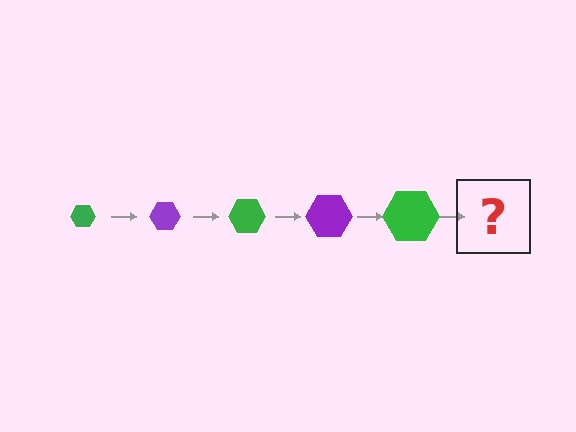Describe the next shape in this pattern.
It should be a purple hexagon, larger than the previous one.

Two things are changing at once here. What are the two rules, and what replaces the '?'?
The two rules are that the hexagon grows larger each step and the color cycles through green and purple. The '?' should be a purple hexagon, larger than the previous one.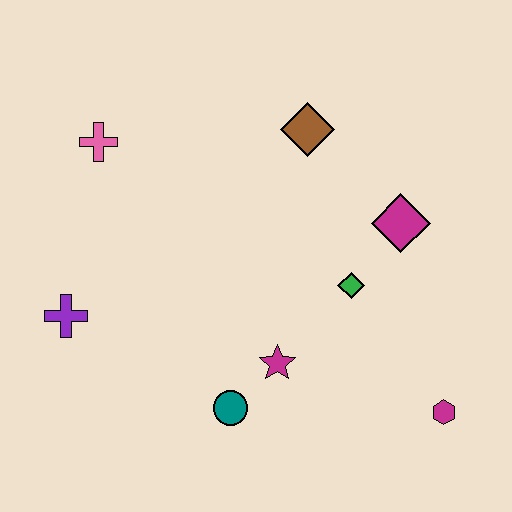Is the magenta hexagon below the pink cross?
Yes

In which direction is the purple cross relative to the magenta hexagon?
The purple cross is to the left of the magenta hexagon.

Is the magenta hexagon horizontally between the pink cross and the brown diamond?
No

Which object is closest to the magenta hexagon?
The green diamond is closest to the magenta hexagon.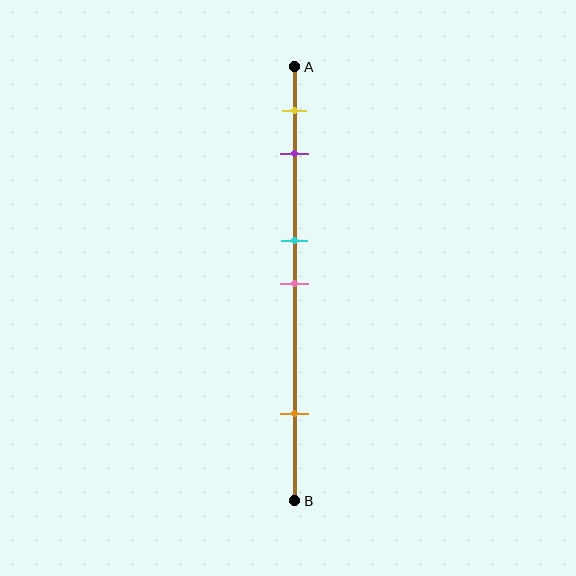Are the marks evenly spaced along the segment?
No, the marks are not evenly spaced.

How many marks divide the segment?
There are 5 marks dividing the segment.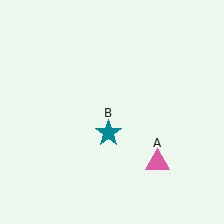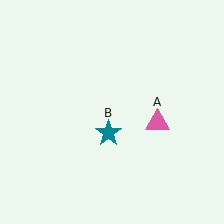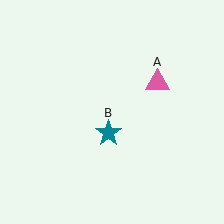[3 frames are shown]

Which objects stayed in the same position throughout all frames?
Teal star (object B) remained stationary.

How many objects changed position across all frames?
1 object changed position: pink triangle (object A).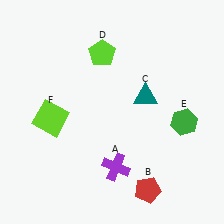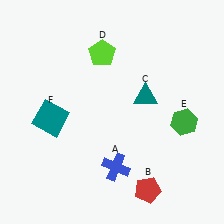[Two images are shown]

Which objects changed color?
A changed from purple to blue. F changed from lime to teal.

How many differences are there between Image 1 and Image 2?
There are 2 differences between the two images.